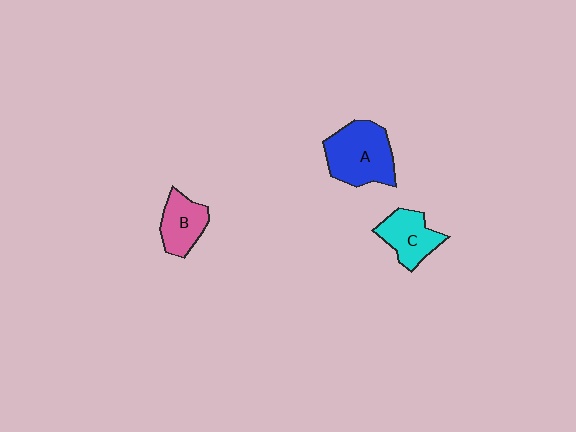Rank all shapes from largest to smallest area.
From largest to smallest: A (blue), C (cyan), B (pink).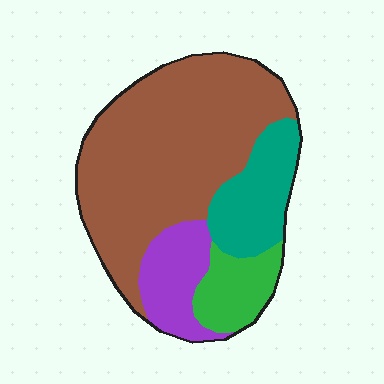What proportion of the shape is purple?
Purple covers roughly 15% of the shape.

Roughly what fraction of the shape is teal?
Teal takes up less than a quarter of the shape.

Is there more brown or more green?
Brown.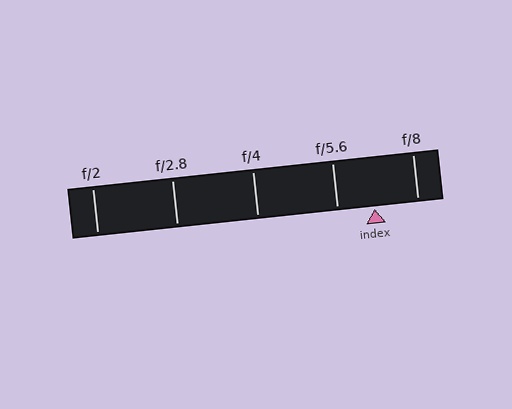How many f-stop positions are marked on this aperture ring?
There are 5 f-stop positions marked.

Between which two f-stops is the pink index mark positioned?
The index mark is between f/5.6 and f/8.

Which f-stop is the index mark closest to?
The index mark is closest to f/5.6.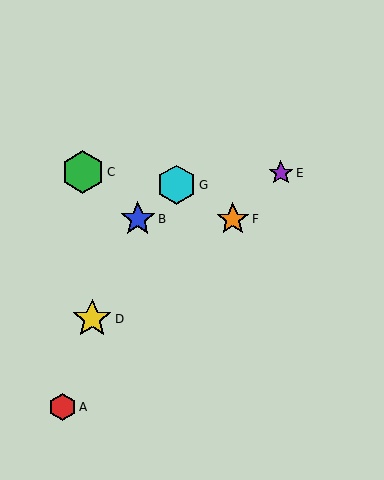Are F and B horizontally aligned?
Yes, both are at y≈219.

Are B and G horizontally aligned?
No, B is at y≈219 and G is at y≈185.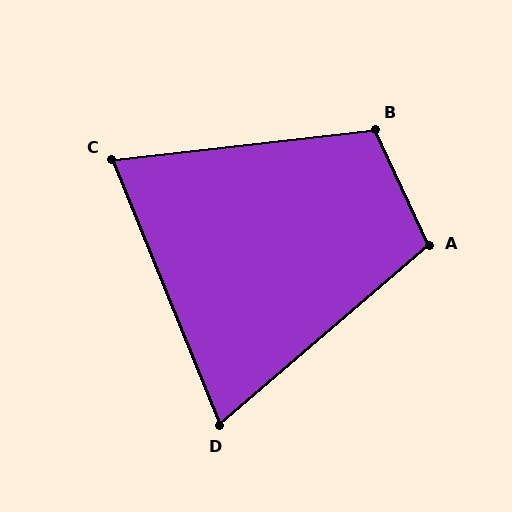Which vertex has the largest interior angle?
B, at approximately 109 degrees.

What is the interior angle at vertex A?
Approximately 106 degrees (obtuse).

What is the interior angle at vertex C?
Approximately 74 degrees (acute).